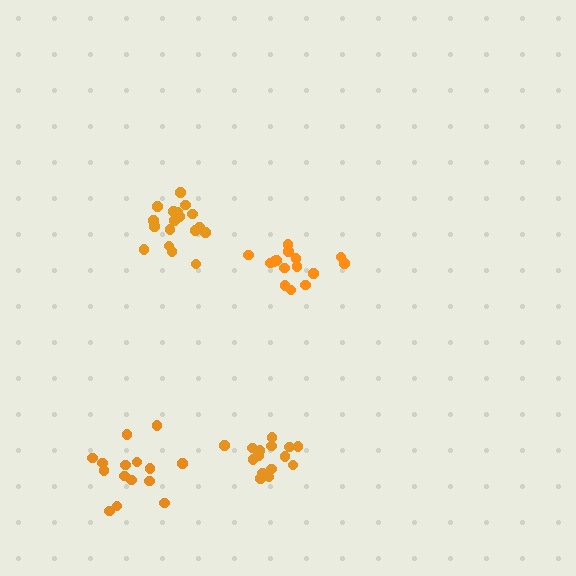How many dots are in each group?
Group 1: 15 dots, Group 2: 15 dots, Group 3: 19 dots, Group 4: 15 dots (64 total).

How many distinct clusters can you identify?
There are 4 distinct clusters.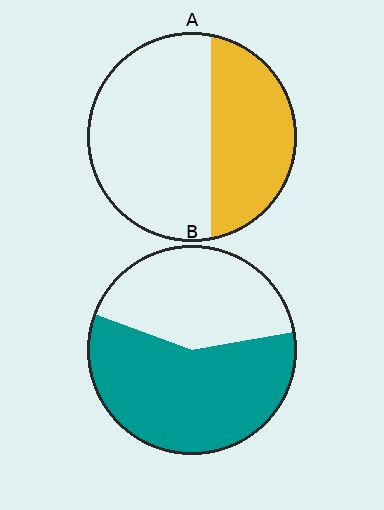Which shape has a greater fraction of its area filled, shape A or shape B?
Shape B.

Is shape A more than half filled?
No.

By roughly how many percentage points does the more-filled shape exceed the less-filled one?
By roughly 20 percentage points (B over A).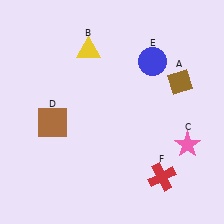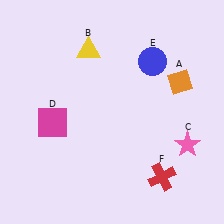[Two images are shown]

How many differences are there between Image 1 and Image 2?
There are 2 differences between the two images.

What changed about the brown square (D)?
In Image 1, D is brown. In Image 2, it changed to magenta.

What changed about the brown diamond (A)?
In Image 1, A is brown. In Image 2, it changed to orange.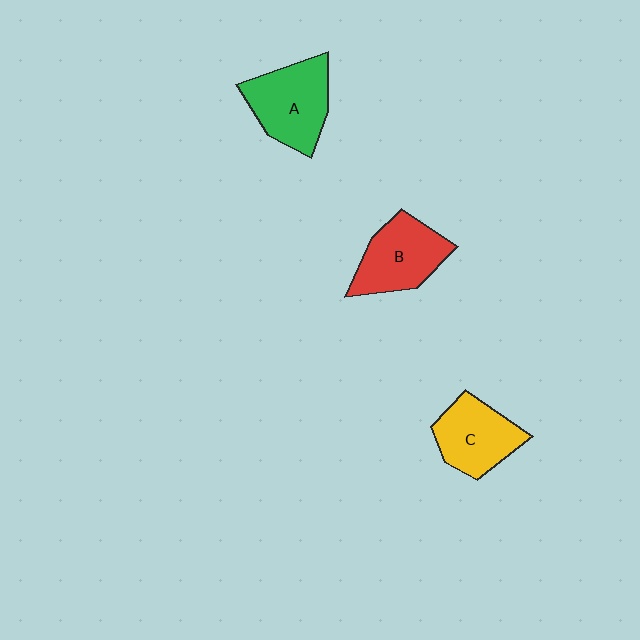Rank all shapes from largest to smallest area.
From largest to smallest: A (green), B (red), C (yellow).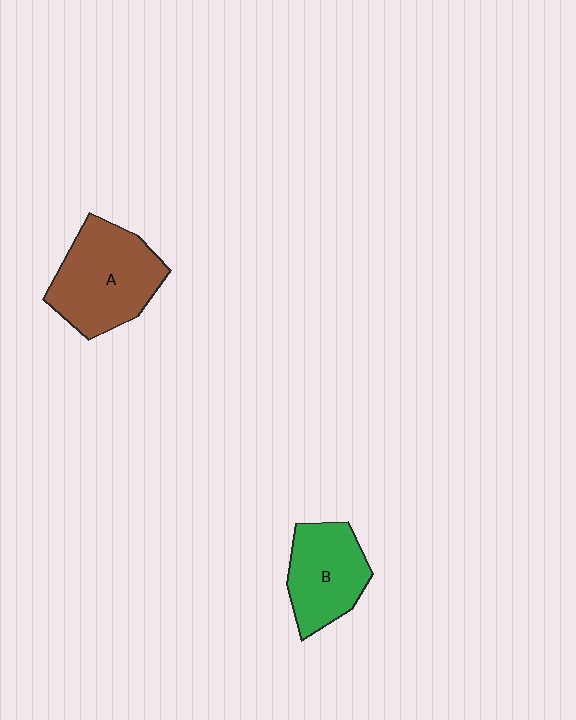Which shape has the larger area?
Shape A (brown).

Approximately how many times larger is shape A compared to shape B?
Approximately 1.3 times.